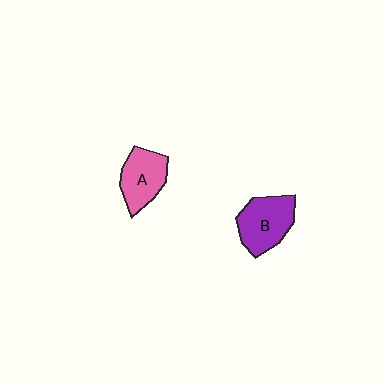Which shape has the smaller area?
Shape A (pink).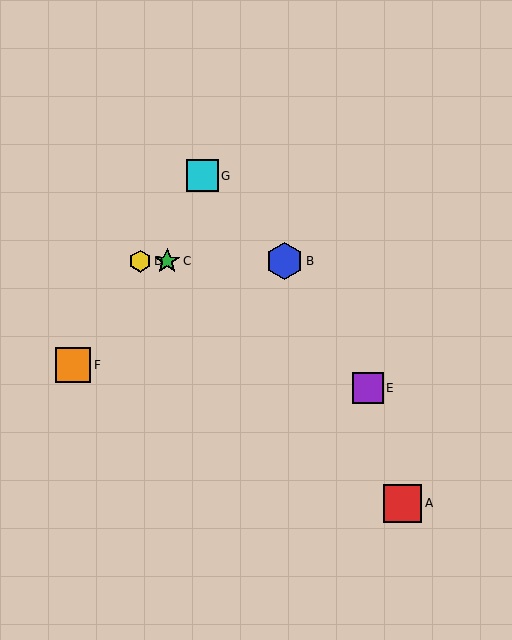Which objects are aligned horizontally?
Objects B, C, D are aligned horizontally.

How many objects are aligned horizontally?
3 objects (B, C, D) are aligned horizontally.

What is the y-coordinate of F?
Object F is at y≈365.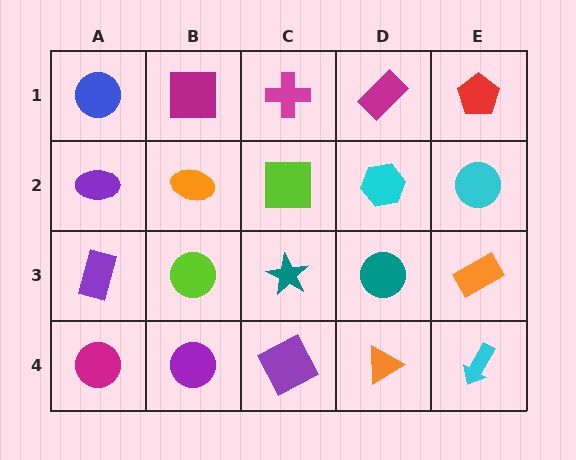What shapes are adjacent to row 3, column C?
A lime square (row 2, column C), a purple square (row 4, column C), a lime circle (row 3, column B), a teal circle (row 3, column D).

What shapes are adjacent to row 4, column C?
A teal star (row 3, column C), a purple circle (row 4, column B), an orange triangle (row 4, column D).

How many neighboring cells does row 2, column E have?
3.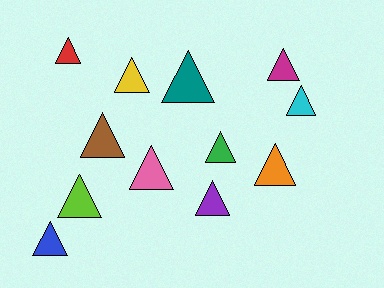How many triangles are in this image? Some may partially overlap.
There are 12 triangles.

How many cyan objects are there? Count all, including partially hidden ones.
There is 1 cyan object.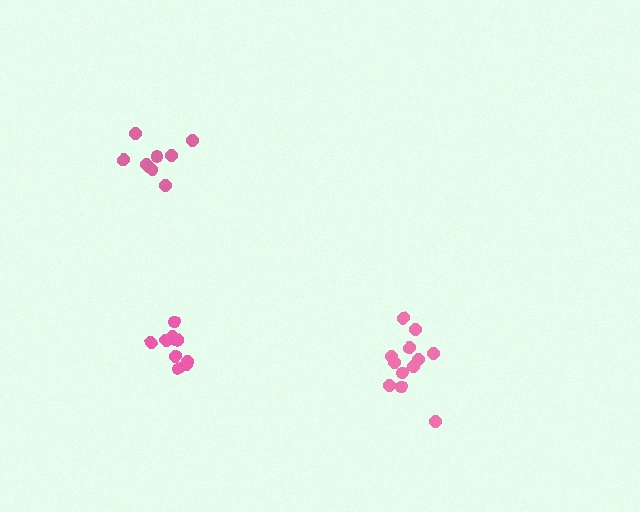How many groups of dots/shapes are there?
There are 3 groups.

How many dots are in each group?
Group 1: 8 dots, Group 2: 10 dots, Group 3: 12 dots (30 total).